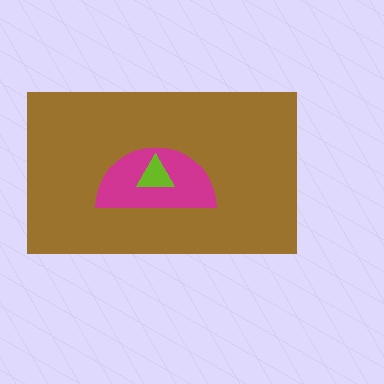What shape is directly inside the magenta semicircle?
The lime triangle.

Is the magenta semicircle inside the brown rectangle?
Yes.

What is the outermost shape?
The brown rectangle.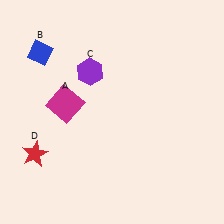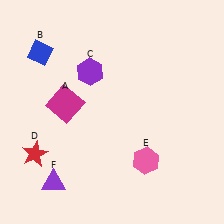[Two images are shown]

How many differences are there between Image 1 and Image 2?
There are 2 differences between the two images.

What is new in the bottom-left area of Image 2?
A purple triangle (F) was added in the bottom-left area of Image 2.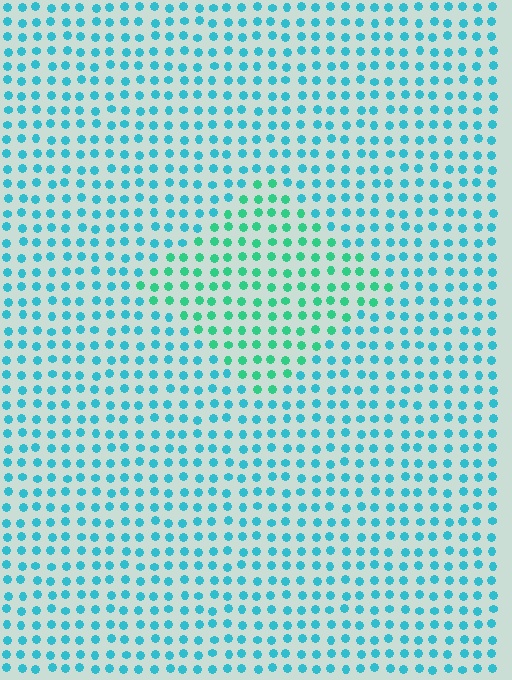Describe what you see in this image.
The image is filled with small cyan elements in a uniform arrangement. A diamond-shaped region is visible where the elements are tinted to a slightly different hue, forming a subtle color boundary.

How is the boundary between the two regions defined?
The boundary is defined purely by a slight shift in hue (about 34 degrees). Spacing, size, and orientation are identical on both sides.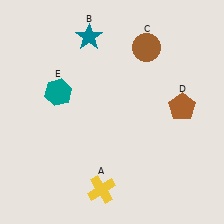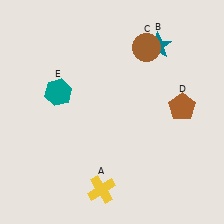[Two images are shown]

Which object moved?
The teal star (B) moved right.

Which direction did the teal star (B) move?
The teal star (B) moved right.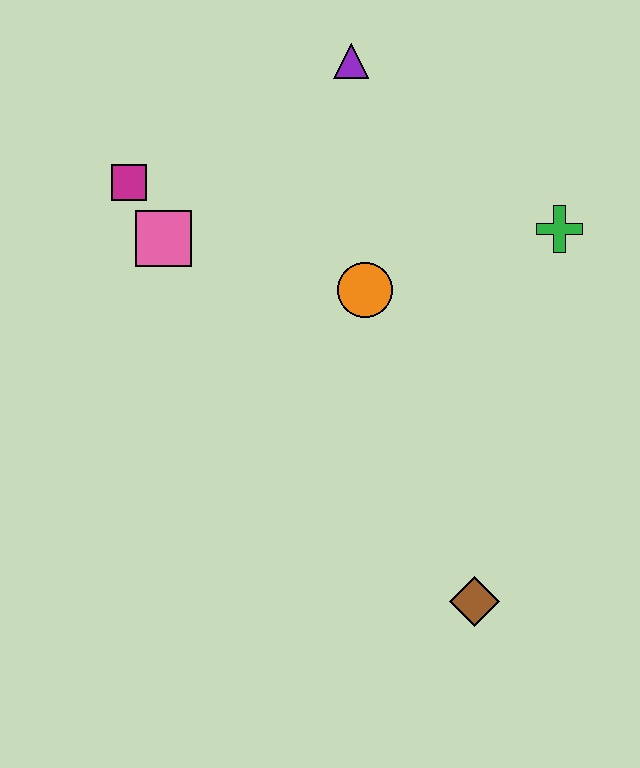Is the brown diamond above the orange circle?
No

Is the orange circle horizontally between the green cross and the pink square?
Yes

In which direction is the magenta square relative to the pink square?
The magenta square is above the pink square.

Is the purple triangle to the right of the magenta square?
Yes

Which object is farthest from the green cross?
The magenta square is farthest from the green cross.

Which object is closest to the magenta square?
The pink square is closest to the magenta square.